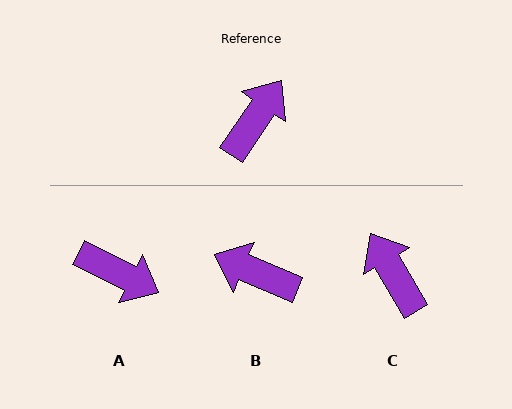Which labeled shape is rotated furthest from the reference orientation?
B, about 101 degrees away.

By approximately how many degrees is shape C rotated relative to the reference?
Approximately 64 degrees counter-clockwise.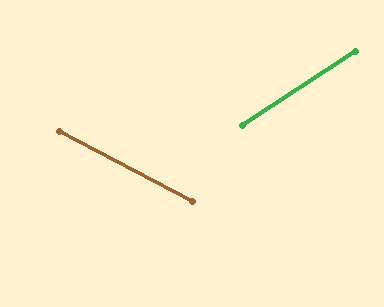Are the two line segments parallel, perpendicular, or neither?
Neither parallel nor perpendicular — they differ by about 61°.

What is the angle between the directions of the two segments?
Approximately 61 degrees.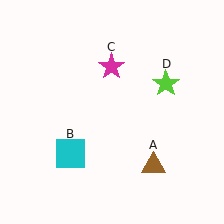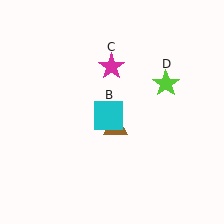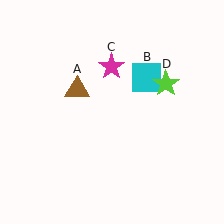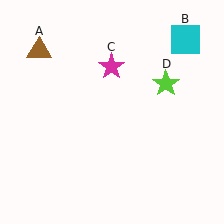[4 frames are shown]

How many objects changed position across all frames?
2 objects changed position: brown triangle (object A), cyan square (object B).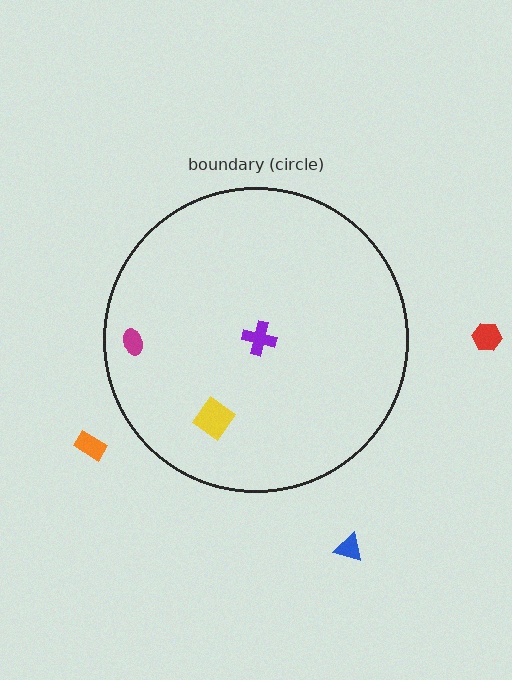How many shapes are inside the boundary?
3 inside, 3 outside.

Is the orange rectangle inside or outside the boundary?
Outside.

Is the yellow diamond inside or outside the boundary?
Inside.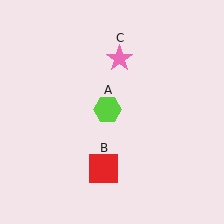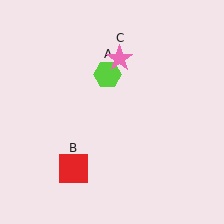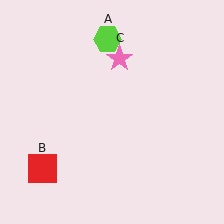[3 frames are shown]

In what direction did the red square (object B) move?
The red square (object B) moved left.